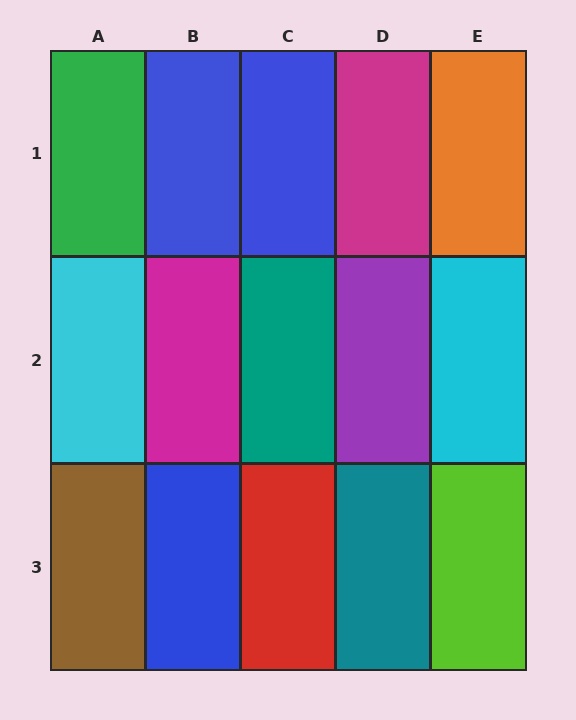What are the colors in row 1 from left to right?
Green, blue, blue, magenta, orange.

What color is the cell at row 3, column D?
Teal.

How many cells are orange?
1 cell is orange.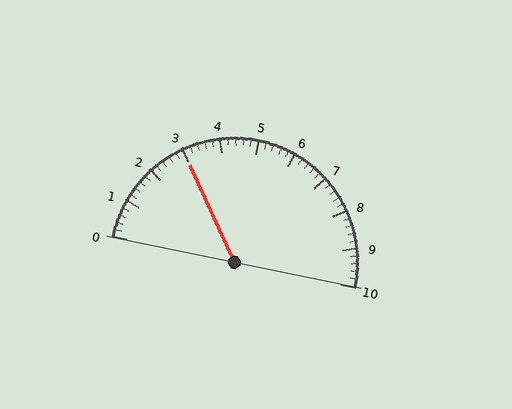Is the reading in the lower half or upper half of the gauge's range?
The reading is in the lower half of the range (0 to 10).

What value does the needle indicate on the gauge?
The needle indicates approximately 3.0.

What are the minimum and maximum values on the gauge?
The gauge ranges from 0 to 10.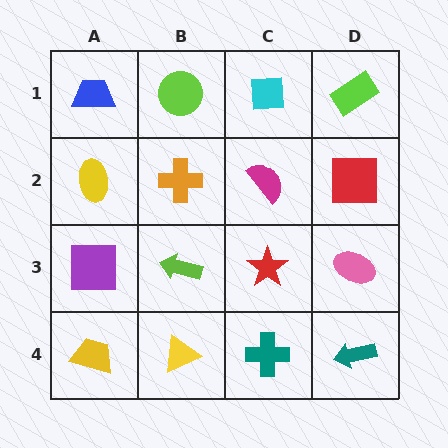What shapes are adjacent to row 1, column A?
A yellow ellipse (row 2, column A), a lime circle (row 1, column B).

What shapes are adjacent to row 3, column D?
A red square (row 2, column D), a teal arrow (row 4, column D), a red star (row 3, column C).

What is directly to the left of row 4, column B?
A yellow trapezoid.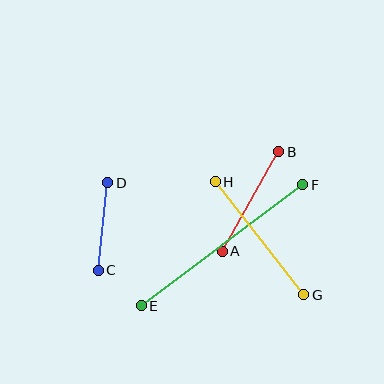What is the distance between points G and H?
The distance is approximately 144 pixels.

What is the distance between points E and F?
The distance is approximately 202 pixels.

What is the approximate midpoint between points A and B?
The midpoint is at approximately (251, 202) pixels.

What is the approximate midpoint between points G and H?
The midpoint is at approximately (259, 238) pixels.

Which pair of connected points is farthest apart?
Points E and F are farthest apart.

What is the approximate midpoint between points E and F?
The midpoint is at approximately (222, 245) pixels.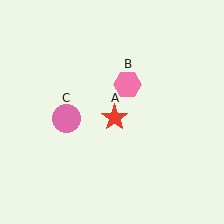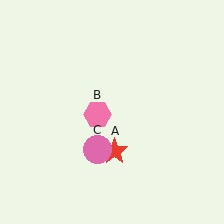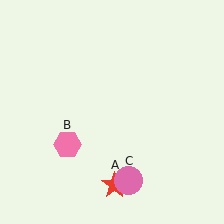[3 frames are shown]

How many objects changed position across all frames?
3 objects changed position: red star (object A), pink hexagon (object B), pink circle (object C).